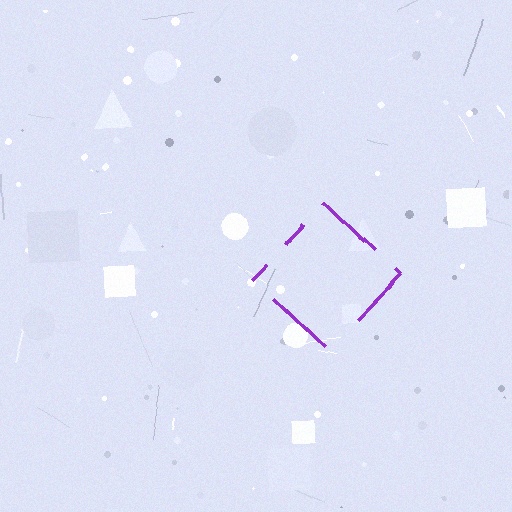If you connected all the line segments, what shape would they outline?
They would outline a diamond.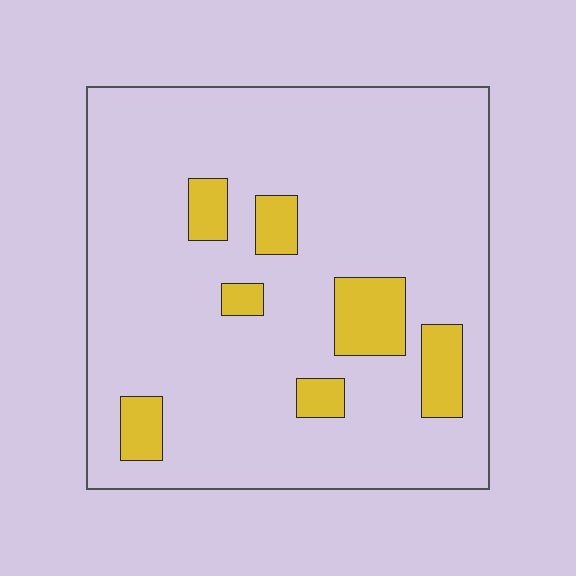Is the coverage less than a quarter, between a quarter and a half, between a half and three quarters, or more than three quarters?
Less than a quarter.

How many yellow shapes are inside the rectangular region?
7.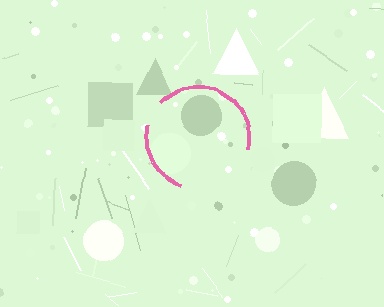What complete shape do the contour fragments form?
The contour fragments form a circle.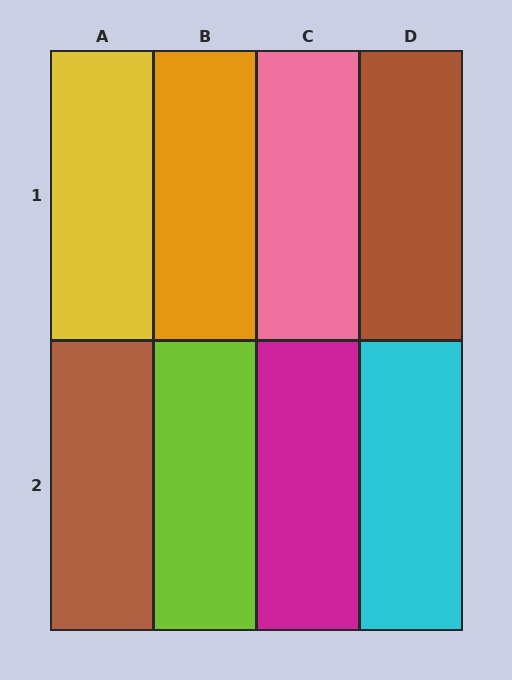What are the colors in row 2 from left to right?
Brown, lime, magenta, cyan.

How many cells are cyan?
1 cell is cyan.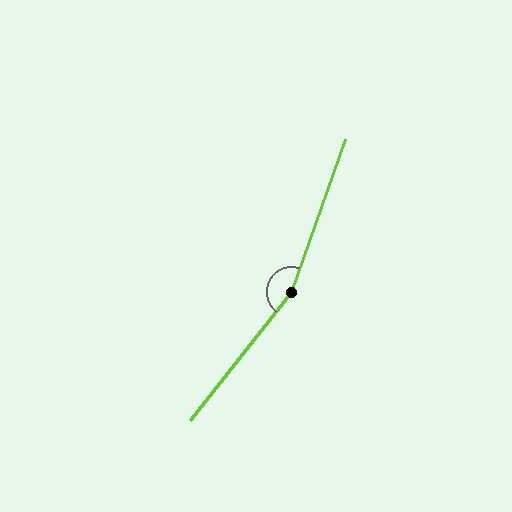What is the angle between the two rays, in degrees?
Approximately 161 degrees.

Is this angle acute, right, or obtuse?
It is obtuse.